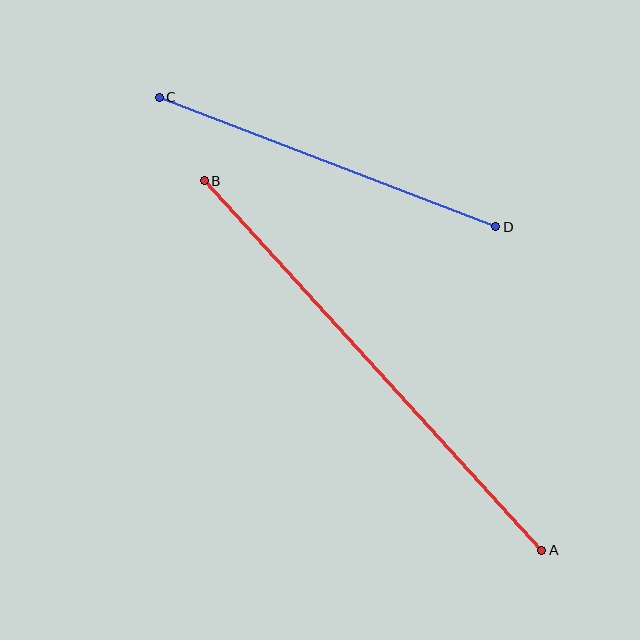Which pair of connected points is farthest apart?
Points A and B are farthest apart.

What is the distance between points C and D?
The distance is approximately 360 pixels.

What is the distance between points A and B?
The distance is approximately 501 pixels.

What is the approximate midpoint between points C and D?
The midpoint is at approximately (328, 162) pixels.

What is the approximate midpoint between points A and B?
The midpoint is at approximately (373, 365) pixels.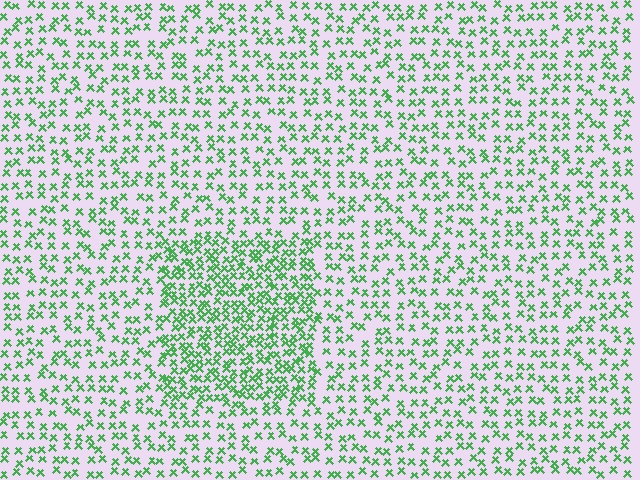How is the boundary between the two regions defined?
The boundary is defined by a change in element density (approximately 2.0x ratio). All elements are the same color, size, and shape.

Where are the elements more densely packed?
The elements are more densely packed inside the rectangle boundary.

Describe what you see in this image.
The image contains small green elements arranged at two different densities. A rectangle-shaped region is visible where the elements are more densely packed than the surrounding area.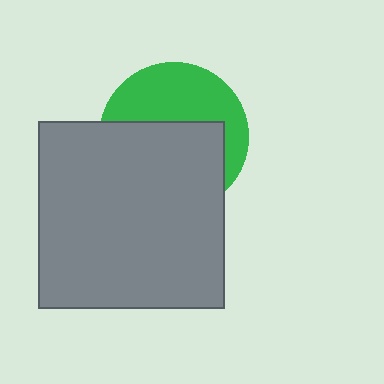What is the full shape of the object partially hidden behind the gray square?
The partially hidden object is a green circle.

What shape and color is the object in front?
The object in front is a gray square.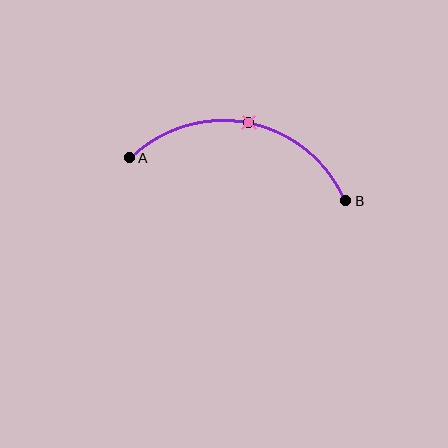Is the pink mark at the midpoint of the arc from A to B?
Yes. The pink mark lies on the arc at equal arc-length from both A and B — it is the arc midpoint.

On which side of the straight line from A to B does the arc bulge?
The arc bulges above the straight line connecting A and B.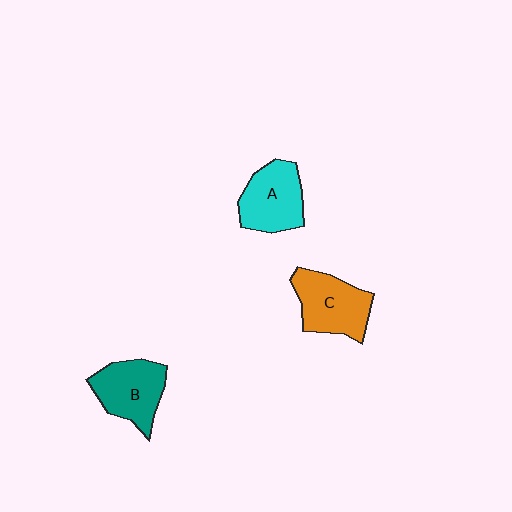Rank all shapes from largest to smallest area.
From largest to smallest: C (orange), B (teal), A (cyan).